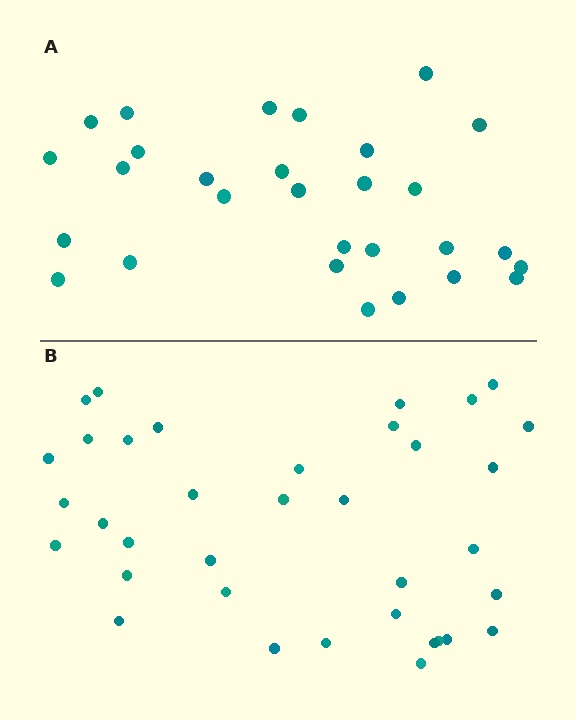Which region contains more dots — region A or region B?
Region B (the bottom region) has more dots.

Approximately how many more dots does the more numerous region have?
Region B has roughly 8 or so more dots than region A.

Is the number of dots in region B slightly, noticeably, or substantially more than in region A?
Region B has only slightly more — the two regions are fairly close. The ratio is roughly 1.2 to 1.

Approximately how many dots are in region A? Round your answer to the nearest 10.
About 30 dots. (The exact count is 29, which rounds to 30.)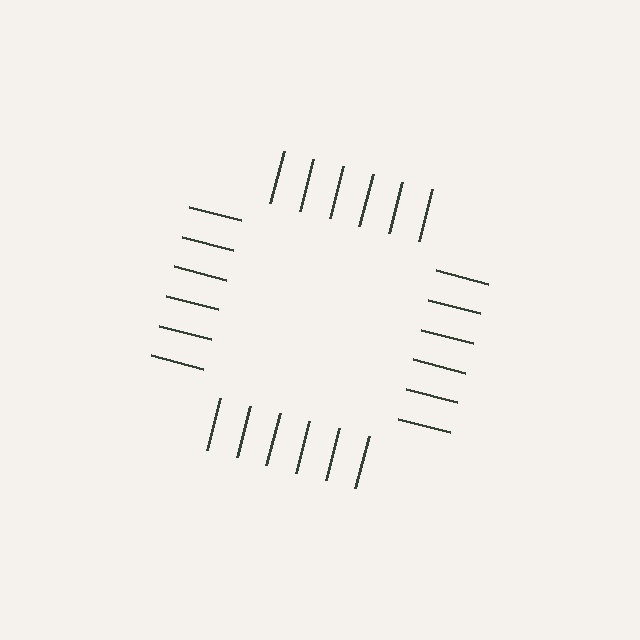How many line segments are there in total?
24 — 6 along each of the 4 edges.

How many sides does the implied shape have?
4 sides — the line-ends trace a square.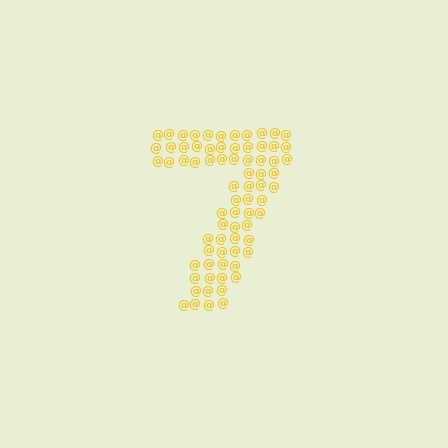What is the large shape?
The large shape is the digit 7.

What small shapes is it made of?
It is made of small at signs.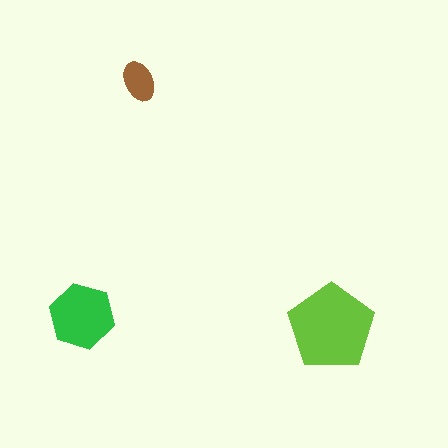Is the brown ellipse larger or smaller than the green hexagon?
Smaller.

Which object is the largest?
The lime pentagon.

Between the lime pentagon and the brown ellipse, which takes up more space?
The lime pentagon.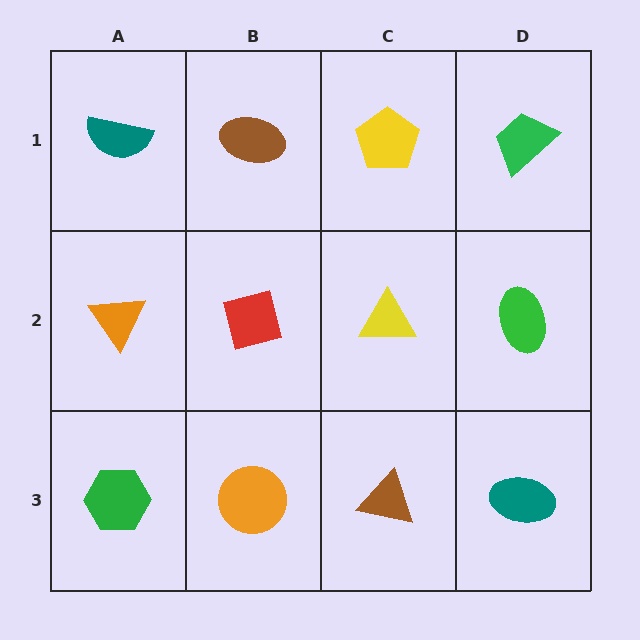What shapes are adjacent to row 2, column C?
A yellow pentagon (row 1, column C), a brown triangle (row 3, column C), a red square (row 2, column B), a green ellipse (row 2, column D).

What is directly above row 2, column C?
A yellow pentagon.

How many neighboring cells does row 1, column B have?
3.